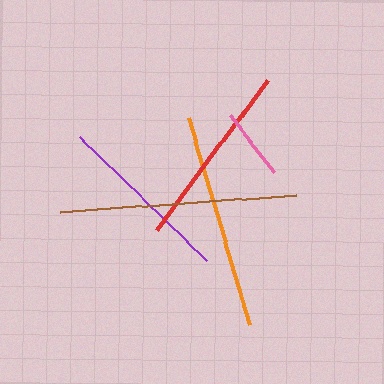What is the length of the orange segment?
The orange segment is approximately 215 pixels long.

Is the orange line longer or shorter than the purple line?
The orange line is longer than the purple line.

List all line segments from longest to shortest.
From longest to shortest: brown, orange, red, purple, pink.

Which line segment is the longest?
The brown line is the longest at approximately 236 pixels.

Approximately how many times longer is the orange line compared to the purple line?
The orange line is approximately 1.2 times the length of the purple line.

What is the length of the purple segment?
The purple segment is approximately 178 pixels long.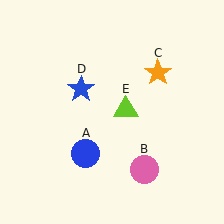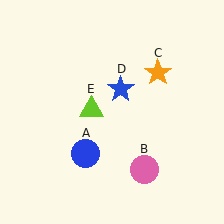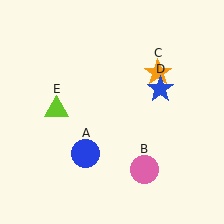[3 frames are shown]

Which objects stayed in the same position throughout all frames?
Blue circle (object A) and pink circle (object B) and orange star (object C) remained stationary.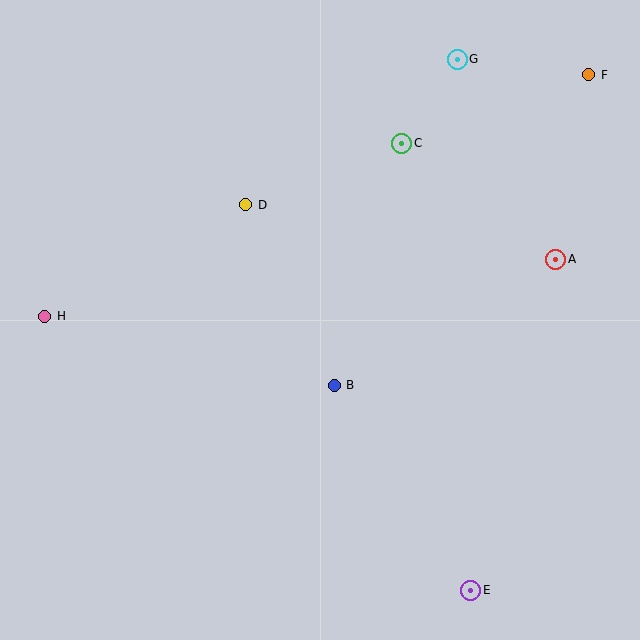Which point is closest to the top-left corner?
Point H is closest to the top-left corner.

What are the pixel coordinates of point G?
Point G is at (457, 59).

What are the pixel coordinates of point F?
Point F is at (589, 75).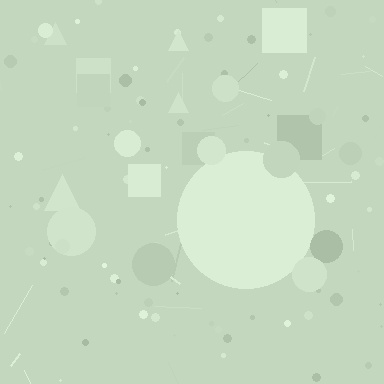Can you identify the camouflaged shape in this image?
The camouflaged shape is a circle.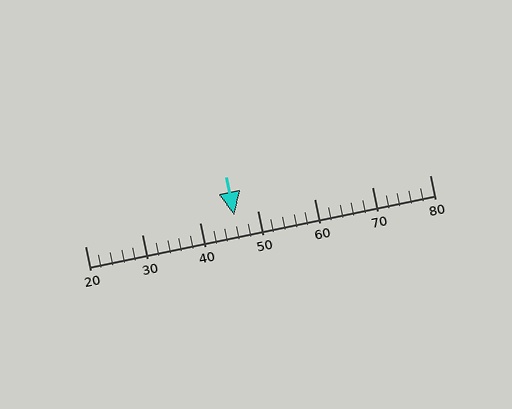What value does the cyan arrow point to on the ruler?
The cyan arrow points to approximately 46.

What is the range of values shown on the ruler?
The ruler shows values from 20 to 80.